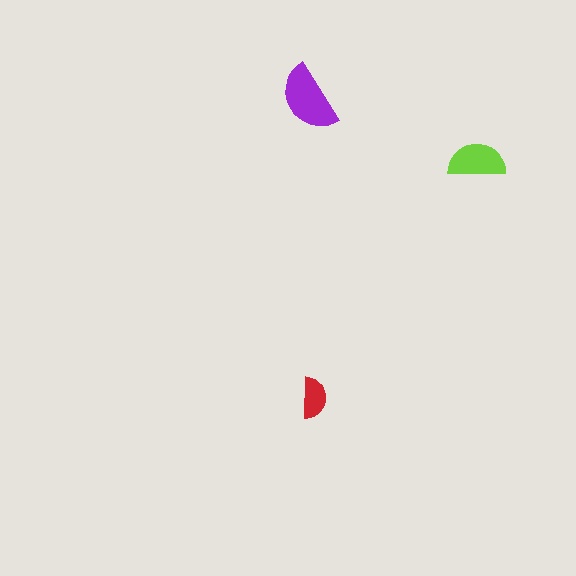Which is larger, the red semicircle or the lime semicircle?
The lime one.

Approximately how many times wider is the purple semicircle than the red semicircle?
About 1.5 times wider.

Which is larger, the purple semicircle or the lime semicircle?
The purple one.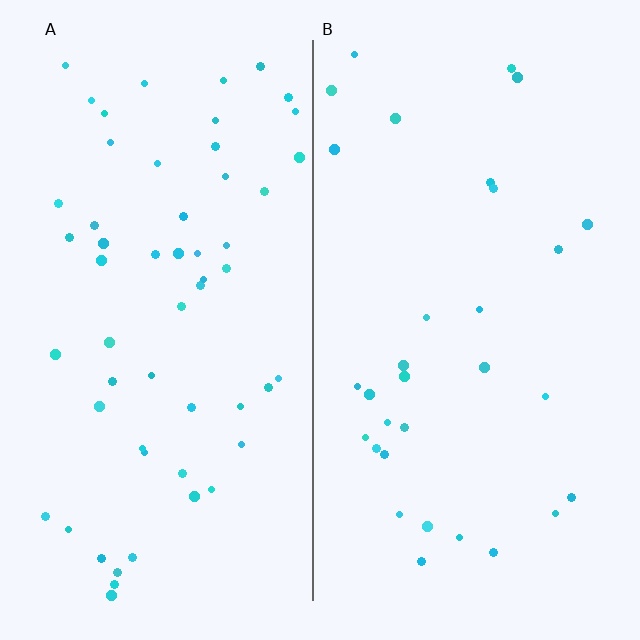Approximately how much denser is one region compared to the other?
Approximately 1.8× — region A over region B.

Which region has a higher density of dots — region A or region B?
A (the left).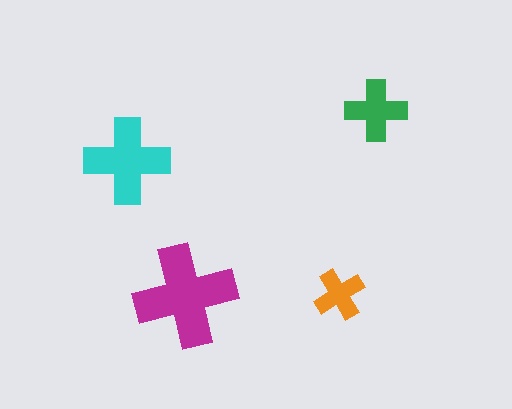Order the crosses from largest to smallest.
the magenta one, the cyan one, the green one, the orange one.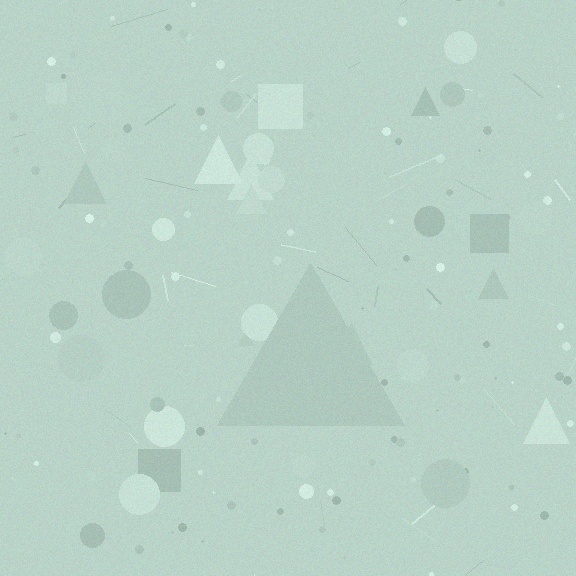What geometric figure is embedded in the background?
A triangle is embedded in the background.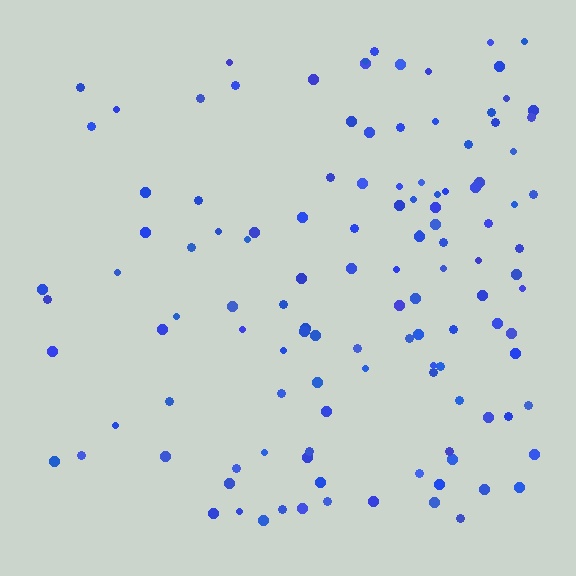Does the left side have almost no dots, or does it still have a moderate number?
Still a moderate number, just noticeably fewer than the right.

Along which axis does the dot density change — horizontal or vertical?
Horizontal.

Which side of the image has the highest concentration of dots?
The right.